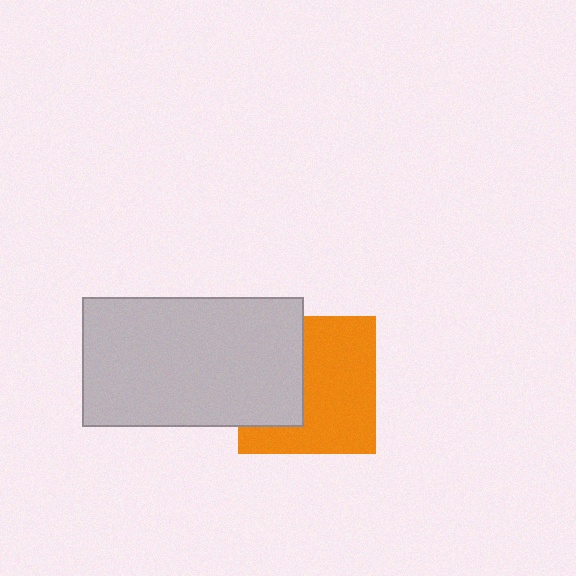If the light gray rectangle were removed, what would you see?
You would see the complete orange square.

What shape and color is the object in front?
The object in front is a light gray rectangle.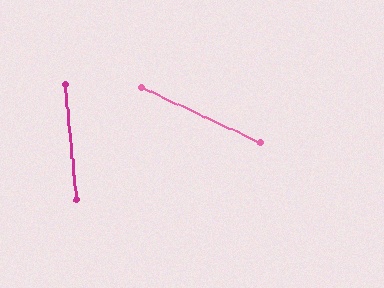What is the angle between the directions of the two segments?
Approximately 60 degrees.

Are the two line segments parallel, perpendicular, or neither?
Neither parallel nor perpendicular — they differ by about 60°.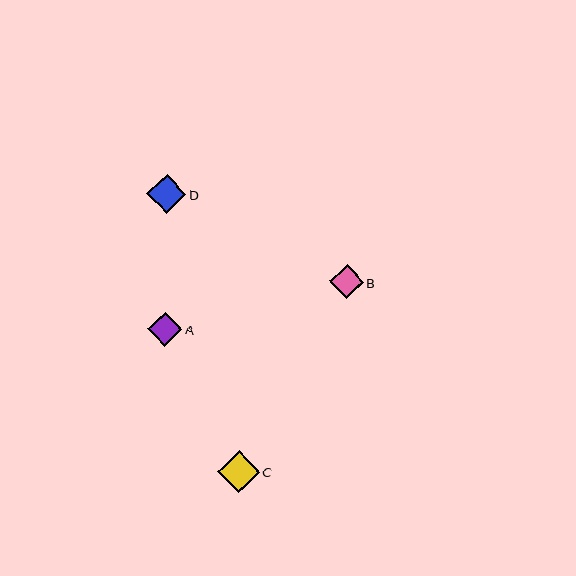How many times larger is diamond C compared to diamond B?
Diamond C is approximately 1.2 times the size of diamond B.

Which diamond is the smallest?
Diamond B is the smallest with a size of approximately 34 pixels.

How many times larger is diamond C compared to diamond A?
Diamond C is approximately 1.2 times the size of diamond A.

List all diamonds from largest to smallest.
From largest to smallest: C, D, A, B.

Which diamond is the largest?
Diamond C is the largest with a size of approximately 42 pixels.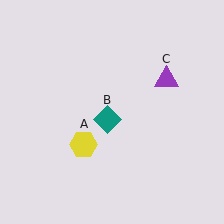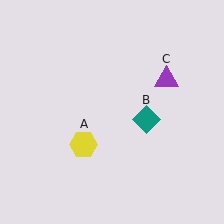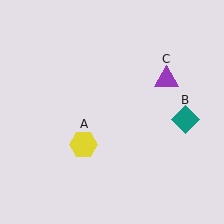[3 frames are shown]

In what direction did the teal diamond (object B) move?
The teal diamond (object B) moved right.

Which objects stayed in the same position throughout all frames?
Yellow hexagon (object A) and purple triangle (object C) remained stationary.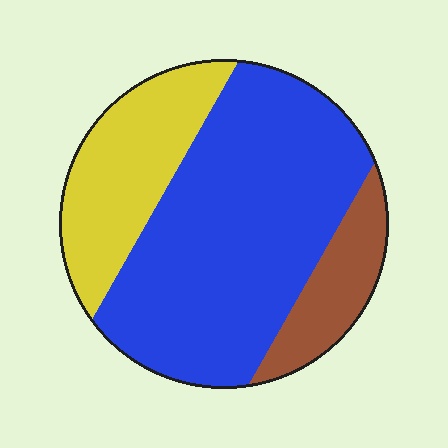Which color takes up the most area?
Blue, at roughly 60%.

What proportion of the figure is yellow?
Yellow takes up about one quarter (1/4) of the figure.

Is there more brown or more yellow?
Yellow.